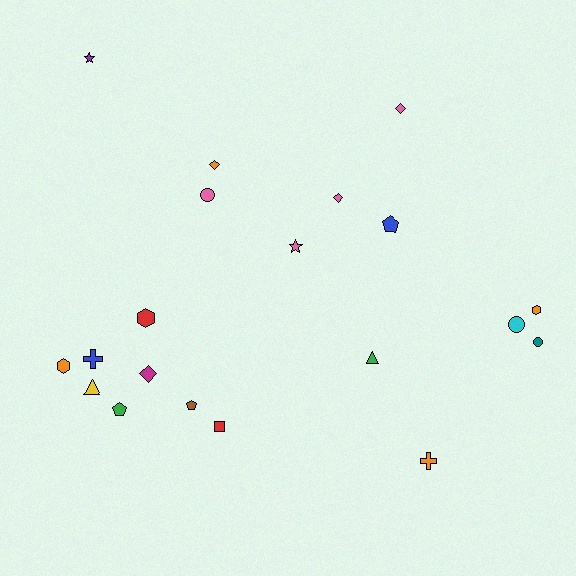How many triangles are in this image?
There are 2 triangles.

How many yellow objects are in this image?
There is 1 yellow object.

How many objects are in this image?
There are 20 objects.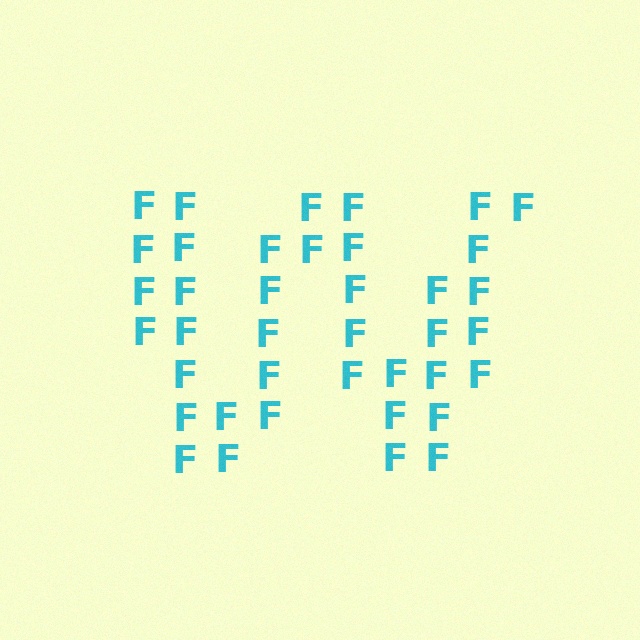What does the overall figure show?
The overall figure shows the letter W.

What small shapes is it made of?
It is made of small letter F's.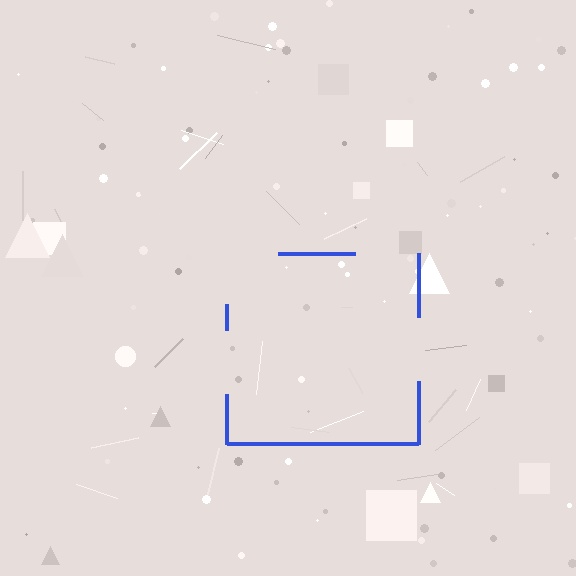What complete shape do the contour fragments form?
The contour fragments form a square.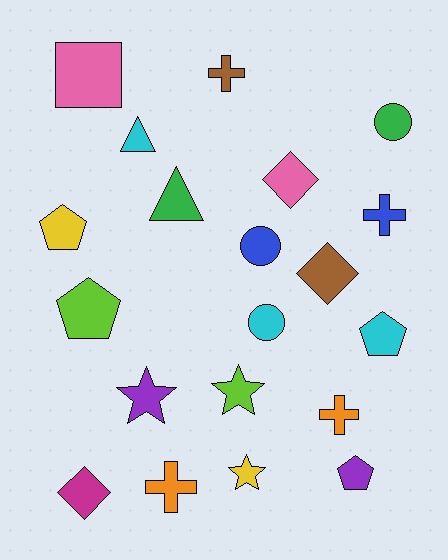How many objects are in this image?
There are 20 objects.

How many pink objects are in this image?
There are 2 pink objects.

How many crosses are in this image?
There are 4 crosses.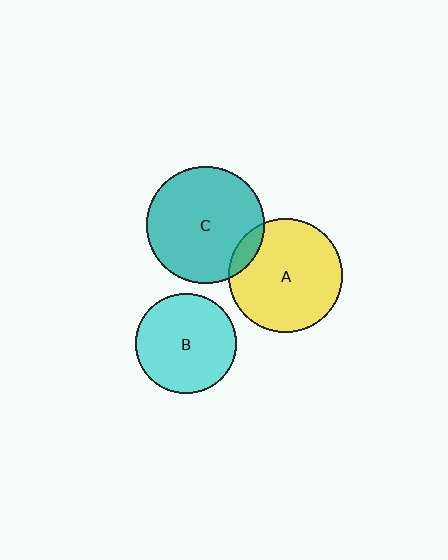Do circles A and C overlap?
Yes.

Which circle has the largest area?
Circle C (teal).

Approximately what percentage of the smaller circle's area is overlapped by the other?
Approximately 10%.